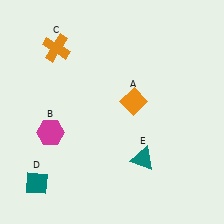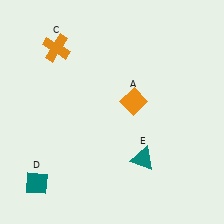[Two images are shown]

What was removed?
The magenta hexagon (B) was removed in Image 2.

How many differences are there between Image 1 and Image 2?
There is 1 difference between the two images.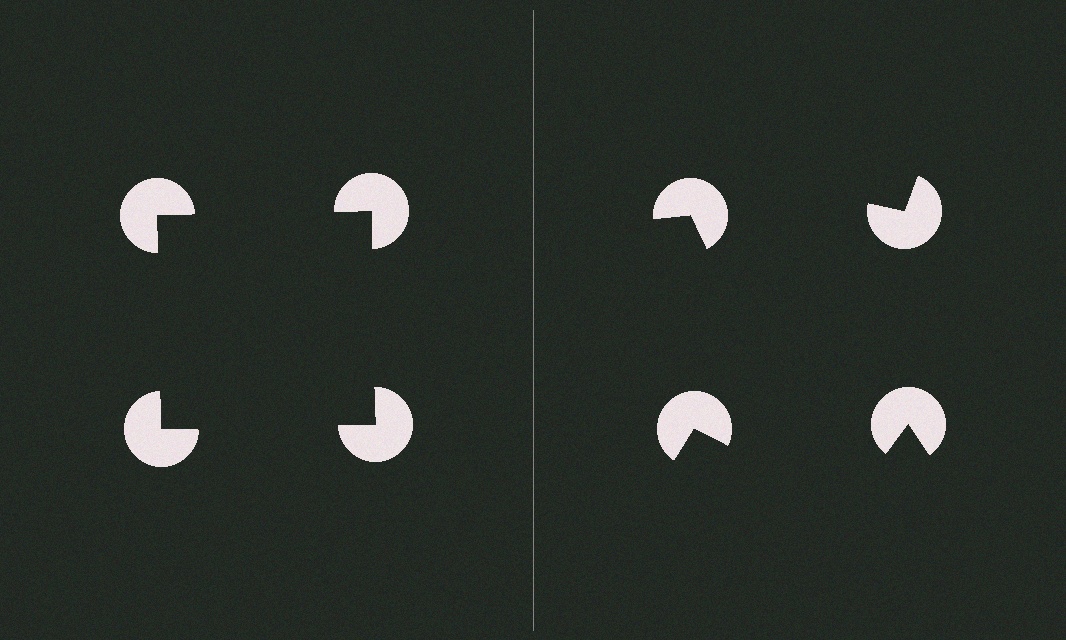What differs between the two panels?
The pac-man discs are positioned identically on both sides; only the wedge orientations differ. On the left they align to a square; on the right they are misaligned.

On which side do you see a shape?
An illusory square appears on the left side. On the right side the wedge cuts are rotated, so no coherent shape forms.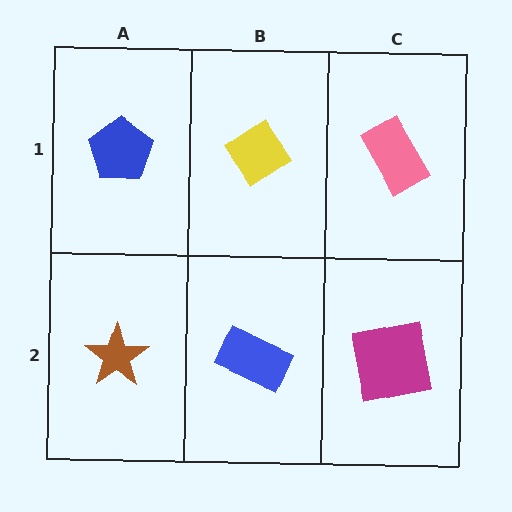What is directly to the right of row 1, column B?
A pink rectangle.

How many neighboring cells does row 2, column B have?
3.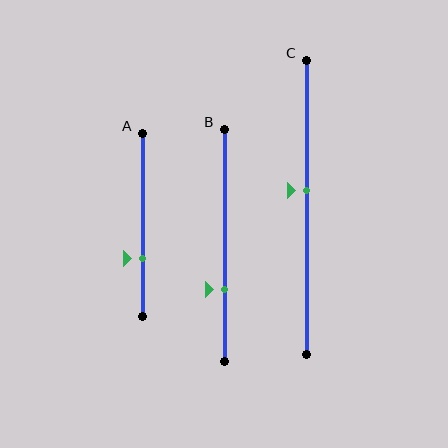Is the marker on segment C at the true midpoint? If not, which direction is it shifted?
No, the marker on segment C is shifted upward by about 6% of the segment length.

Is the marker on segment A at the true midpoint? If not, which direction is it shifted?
No, the marker on segment A is shifted downward by about 18% of the segment length.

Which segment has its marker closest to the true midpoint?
Segment C has its marker closest to the true midpoint.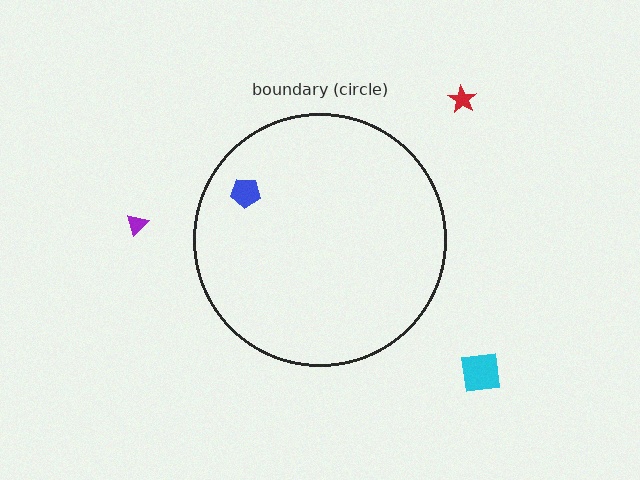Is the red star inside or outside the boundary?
Outside.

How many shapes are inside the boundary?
1 inside, 3 outside.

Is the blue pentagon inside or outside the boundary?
Inside.